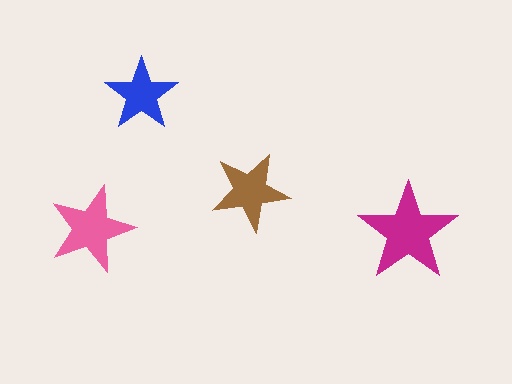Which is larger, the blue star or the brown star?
The brown one.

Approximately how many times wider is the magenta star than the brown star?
About 1.5 times wider.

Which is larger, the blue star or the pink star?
The pink one.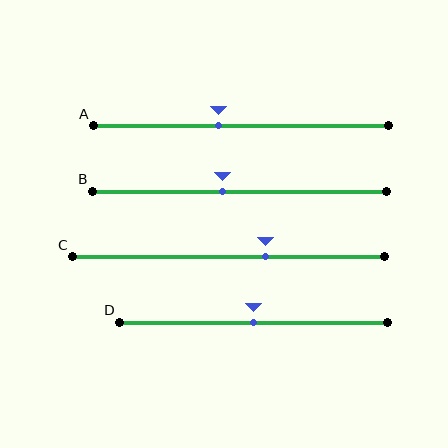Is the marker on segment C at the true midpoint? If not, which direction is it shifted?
No, the marker on segment C is shifted to the right by about 12% of the segment length.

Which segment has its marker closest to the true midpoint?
Segment D has its marker closest to the true midpoint.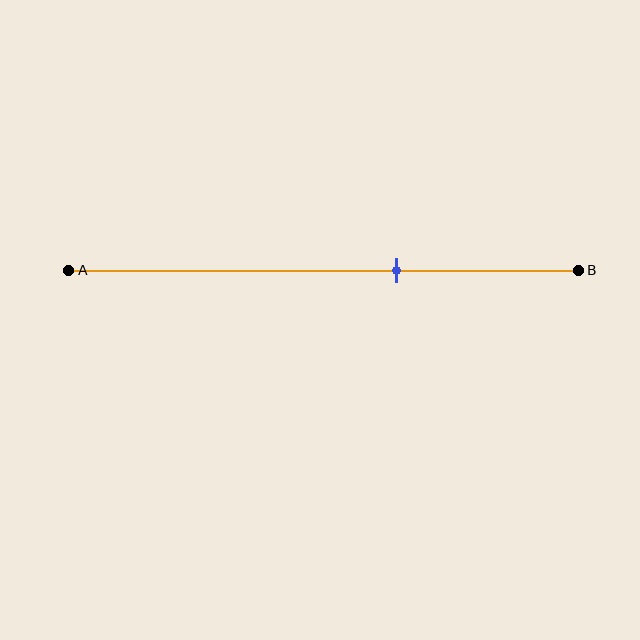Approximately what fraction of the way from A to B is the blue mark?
The blue mark is approximately 65% of the way from A to B.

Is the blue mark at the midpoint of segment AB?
No, the mark is at about 65% from A, not at the 50% midpoint.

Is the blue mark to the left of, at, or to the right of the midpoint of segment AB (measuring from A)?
The blue mark is to the right of the midpoint of segment AB.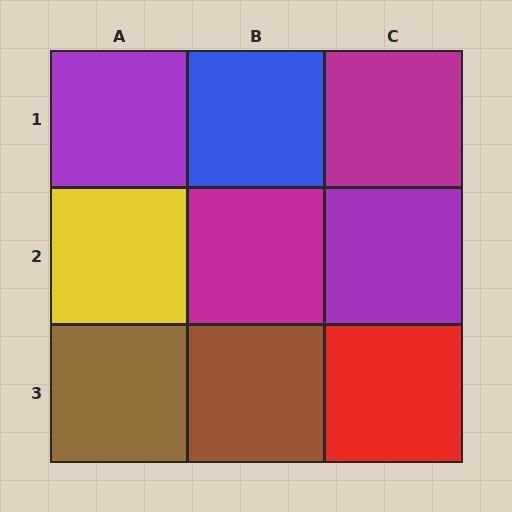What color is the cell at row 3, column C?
Red.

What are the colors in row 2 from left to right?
Yellow, magenta, purple.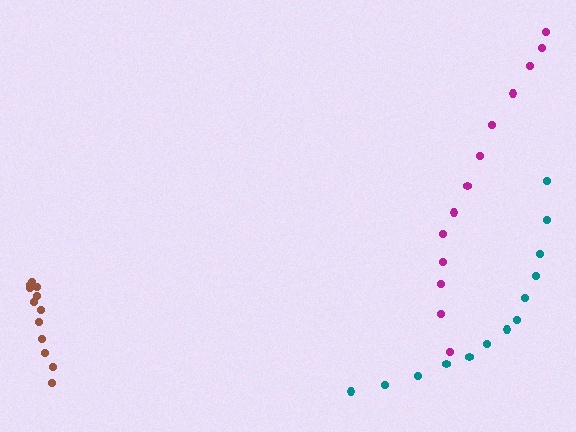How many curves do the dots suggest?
There are 3 distinct paths.